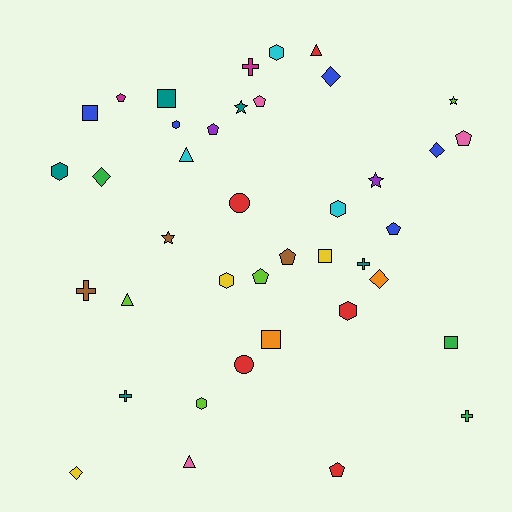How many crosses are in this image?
There are 5 crosses.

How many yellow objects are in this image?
There are 3 yellow objects.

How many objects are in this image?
There are 40 objects.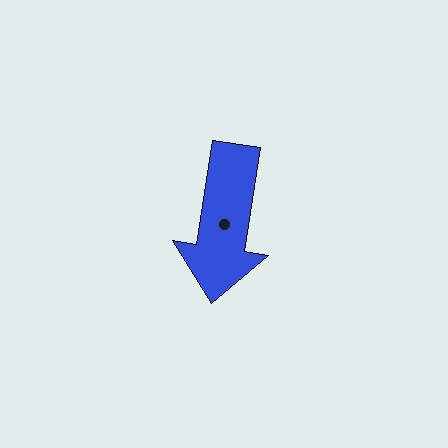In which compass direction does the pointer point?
South.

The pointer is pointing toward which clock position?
Roughly 6 o'clock.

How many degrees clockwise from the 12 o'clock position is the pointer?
Approximately 189 degrees.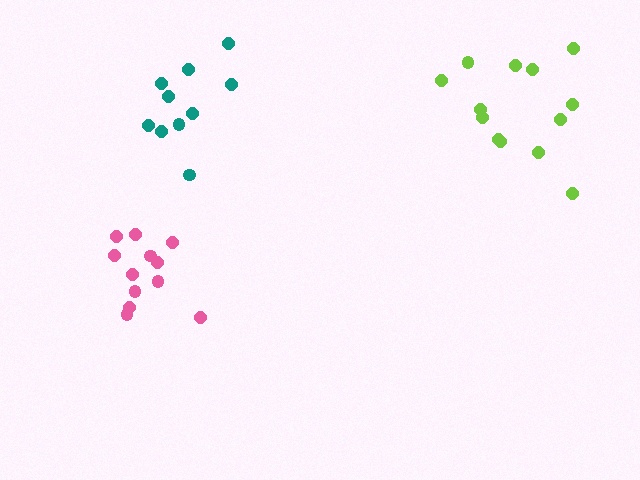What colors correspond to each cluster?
The clusters are colored: pink, teal, lime.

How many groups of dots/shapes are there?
There are 3 groups.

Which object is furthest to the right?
The lime cluster is rightmost.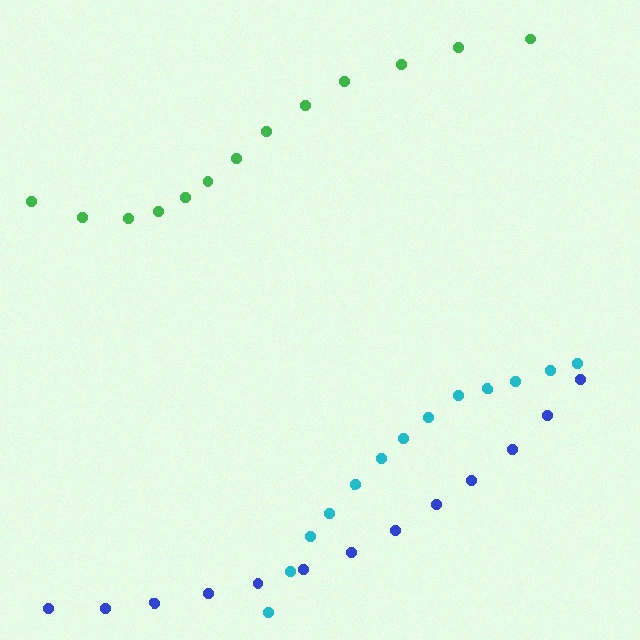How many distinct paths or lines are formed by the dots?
There are 3 distinct paths.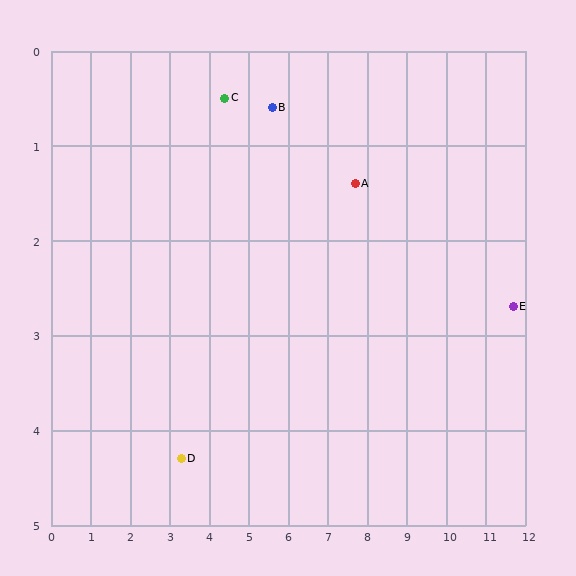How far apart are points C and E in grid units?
Points C and E are about 7.6 grid units apart.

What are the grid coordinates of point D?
Point D is at approximately (3.3, 4.3).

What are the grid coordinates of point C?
Point C is at approximately (4.4, 0.5).